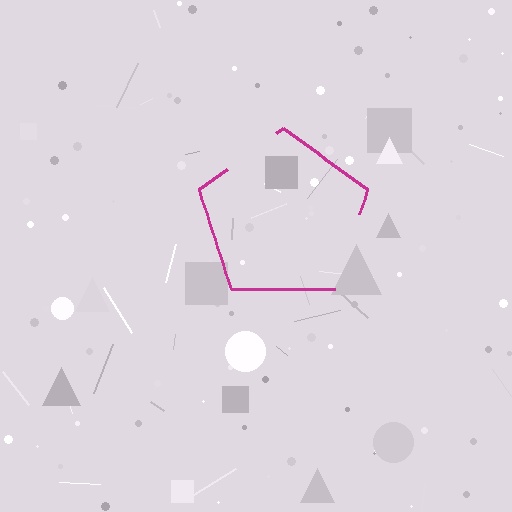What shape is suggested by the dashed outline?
The dashed outline suggests a pentagon.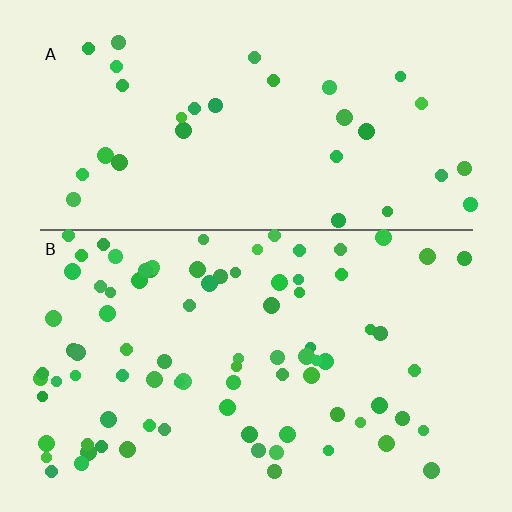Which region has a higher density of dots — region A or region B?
B (the bottom).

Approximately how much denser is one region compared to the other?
Approximately 2.6× — region B over region A.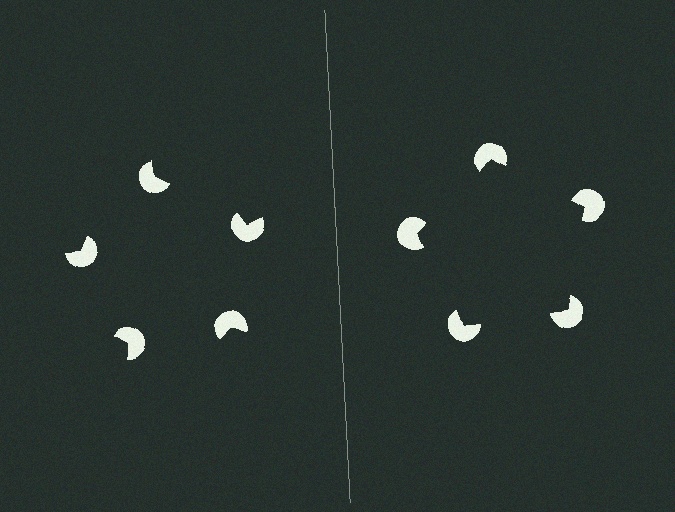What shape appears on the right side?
An illusory pentagon.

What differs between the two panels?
The pac-man discs are positioned identically on both sides; only the wedge orientations differ. On the right they align to a pentagon; on the left they are misaligned.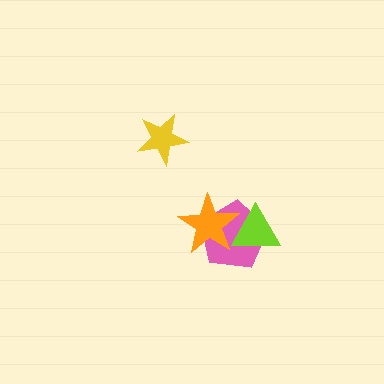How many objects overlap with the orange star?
2 objects overlap with the orange star.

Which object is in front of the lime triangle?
The orange star is in front of the lime triangle.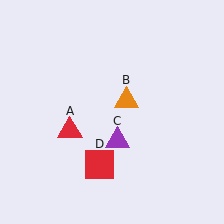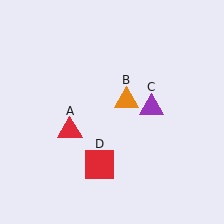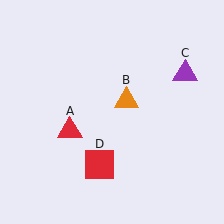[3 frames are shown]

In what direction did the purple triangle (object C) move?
The purple triangle (object C) moved up and to the right.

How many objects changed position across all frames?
1 object changed position: purple triangle (object C).